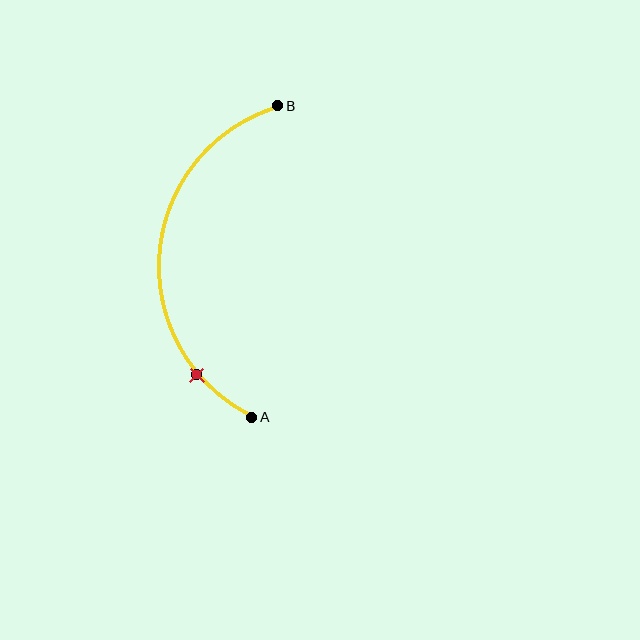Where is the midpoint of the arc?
The arc midpoint is the point on the curve farthest from the straight line joining A and B. It sits to the left of that line.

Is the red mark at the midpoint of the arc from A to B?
No. The red mark lies on the arc but is closer to endpoint A. The arc midpoint would be at the point on the curve equidistant along the arc from both A and B.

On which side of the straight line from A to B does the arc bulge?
The arc bulges to the left of the straight line connecting A and B.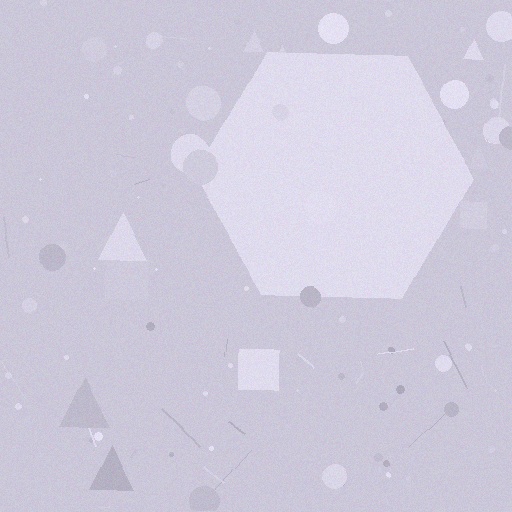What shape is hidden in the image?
A hexagon is hidden in the image.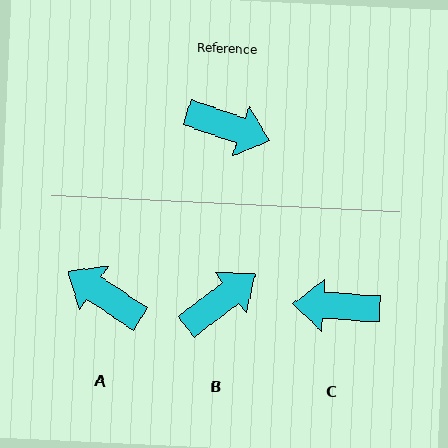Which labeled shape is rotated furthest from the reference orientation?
A, about 165 degrees away.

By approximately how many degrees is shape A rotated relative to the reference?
Approximately 165 degrees counter-clockwise.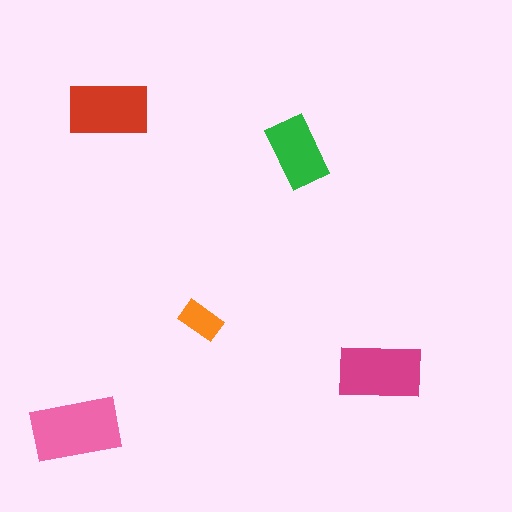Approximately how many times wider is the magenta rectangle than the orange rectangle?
About 2 times wider.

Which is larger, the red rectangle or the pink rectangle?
The pink one.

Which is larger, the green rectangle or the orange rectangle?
The green one.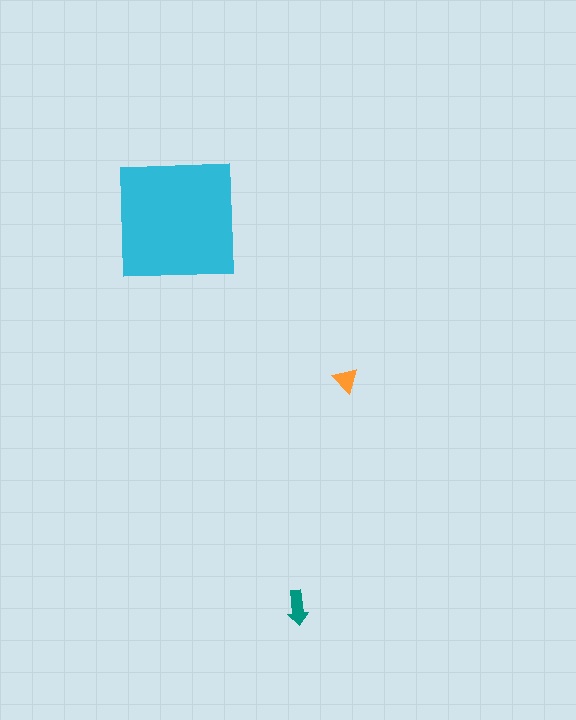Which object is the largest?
The cyan square.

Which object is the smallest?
The orange triangle.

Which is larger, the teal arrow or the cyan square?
The cyan square.